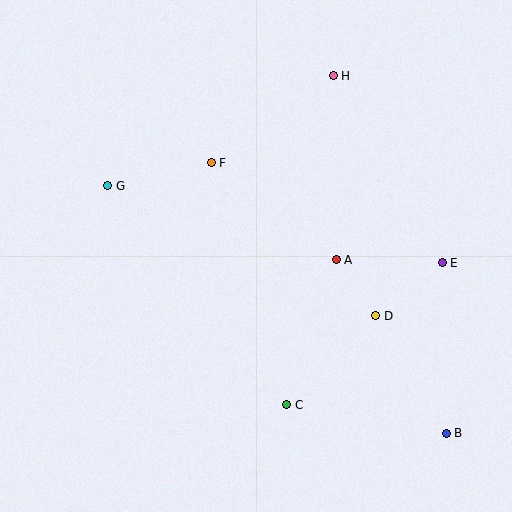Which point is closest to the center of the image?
Point A at (336, 260) is closest to the center.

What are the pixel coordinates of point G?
Point G is at (108, 186).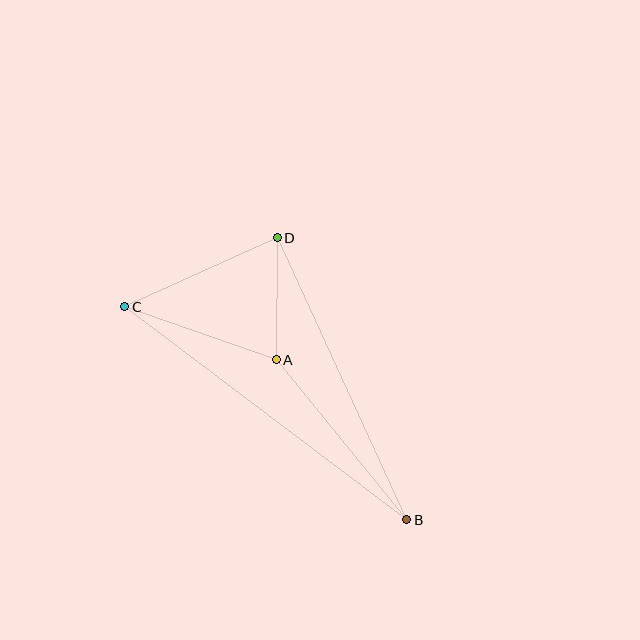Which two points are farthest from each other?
Points B and C are farthest from each other.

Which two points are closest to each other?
Points A and D are closest to each other.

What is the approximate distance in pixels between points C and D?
The distance between C and D is approximately 167 pixels.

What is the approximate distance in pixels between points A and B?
The distance between A and B is approximately 206 pixels.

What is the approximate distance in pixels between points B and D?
The distance between B and D is approximately 310 pixels.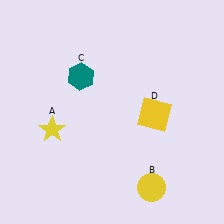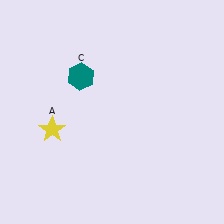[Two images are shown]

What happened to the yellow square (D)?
The yellow square (D) was removed in Image 2. It was in the bottom-right area of Image 1.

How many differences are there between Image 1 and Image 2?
There are 2 differences between the two images.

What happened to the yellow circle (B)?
The yellow circle (B) was removed in Image 2. It was in the bottom-right area of Image 1.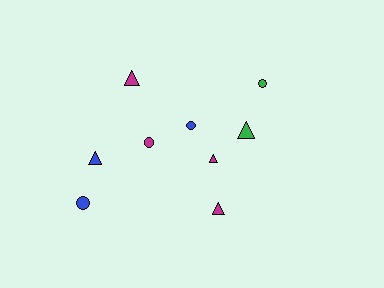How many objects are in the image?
There are 9 objects.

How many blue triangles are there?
There is 1 blue triangle.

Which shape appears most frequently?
Triangle, with 5 objects.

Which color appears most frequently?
Magenta, with 4 objects.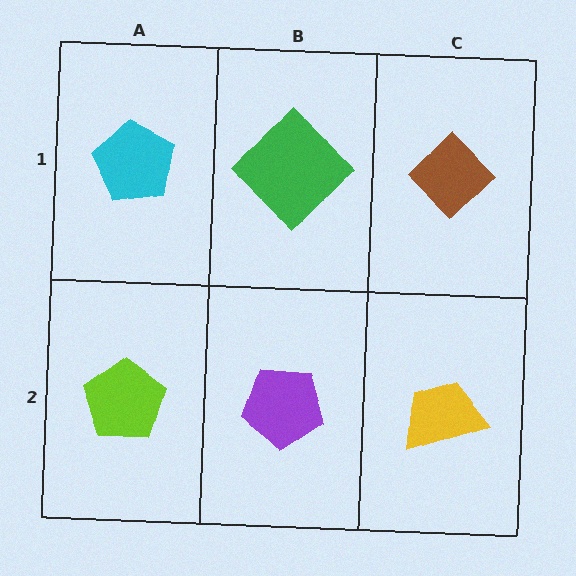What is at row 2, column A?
A lime pentagon.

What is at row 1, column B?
A green diamond.